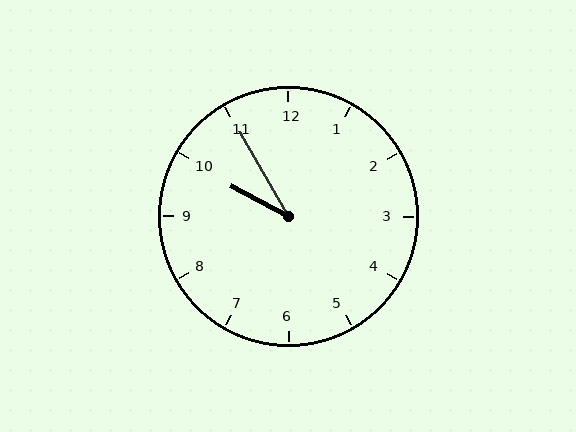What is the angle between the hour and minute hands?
Approximately 32 degrees.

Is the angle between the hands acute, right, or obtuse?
It is acute.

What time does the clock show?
9:55.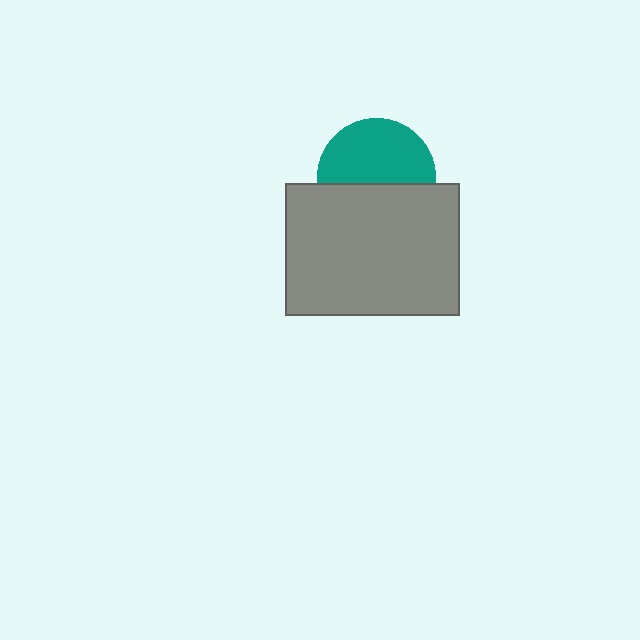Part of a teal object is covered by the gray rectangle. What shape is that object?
It is a circle.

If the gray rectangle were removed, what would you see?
You would see the complete teal circle.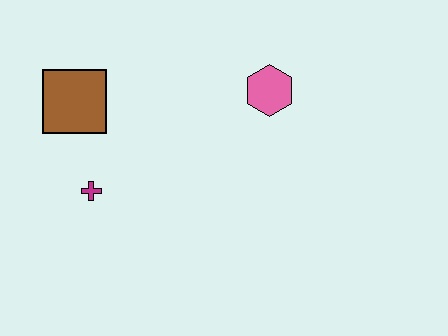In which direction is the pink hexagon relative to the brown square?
The pink hexagon is to the right of the brown square.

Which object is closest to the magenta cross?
The brown square is closest to the magenta cross.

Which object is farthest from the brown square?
The pink hexagon is farthest from the brown square.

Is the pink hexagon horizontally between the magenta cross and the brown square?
No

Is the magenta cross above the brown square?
No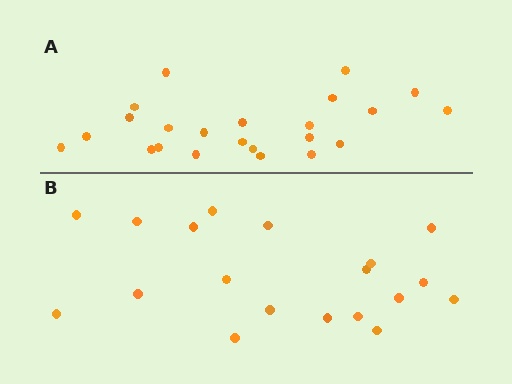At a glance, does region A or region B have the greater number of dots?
Region A (the top region) has more dots.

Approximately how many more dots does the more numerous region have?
Region A has about 4 more dots than region B.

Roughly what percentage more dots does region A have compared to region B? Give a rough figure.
About 20% more.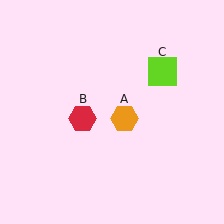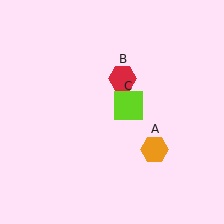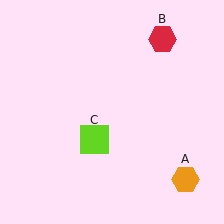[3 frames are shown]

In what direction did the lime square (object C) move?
The lime square (object C) moved down and to the left.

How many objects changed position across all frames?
3 objects changed position: orange hexagon (object A), red hexagon (object B), lime square (object C).